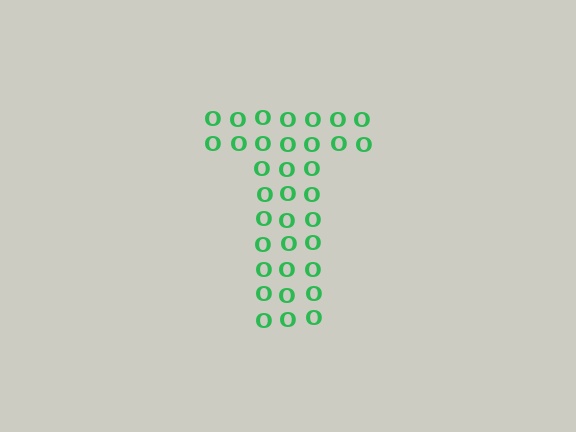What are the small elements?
The small elements are letter O's.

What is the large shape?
The large shape is the letter T.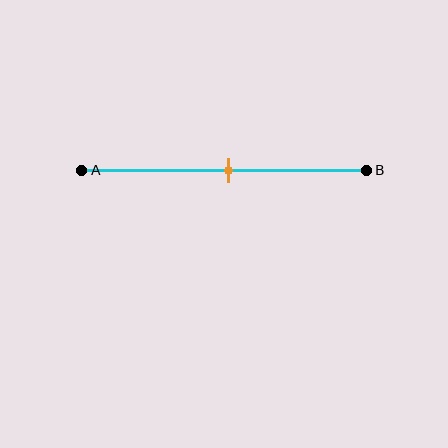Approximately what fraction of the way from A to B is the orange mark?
The orange mark is approximately 50% of the way from A to B.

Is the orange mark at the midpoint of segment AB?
Yes, the mark is approximately at the midpoint.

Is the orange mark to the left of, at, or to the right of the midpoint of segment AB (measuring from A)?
The orange mark is approximately at the midpoint of segment AB.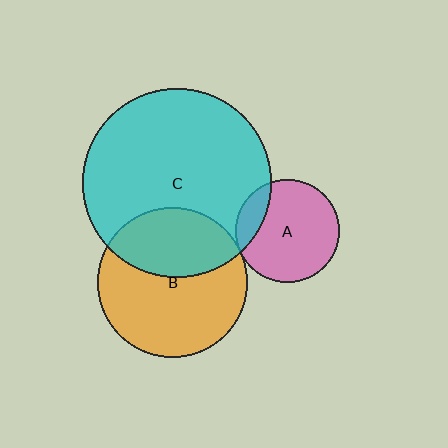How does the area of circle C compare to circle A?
Approximately 3.3 times.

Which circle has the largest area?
Circle C (cyan).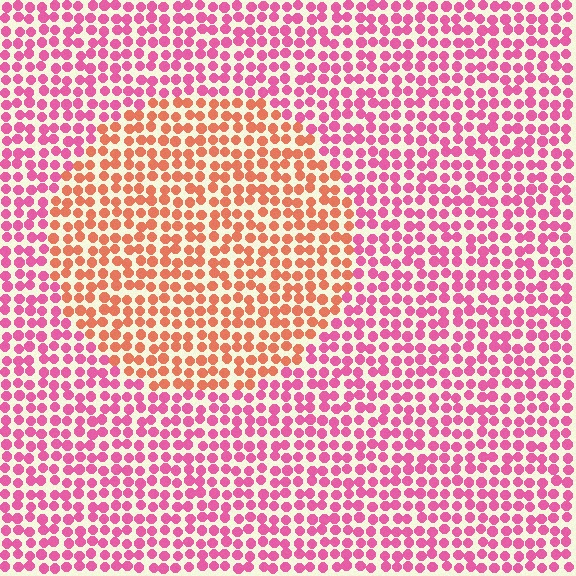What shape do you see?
I see a circle.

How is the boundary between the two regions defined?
The boundary is defined purely by a slight shift in hue (about 43 degrees). Spacing, size, and orientation are identical on both sides.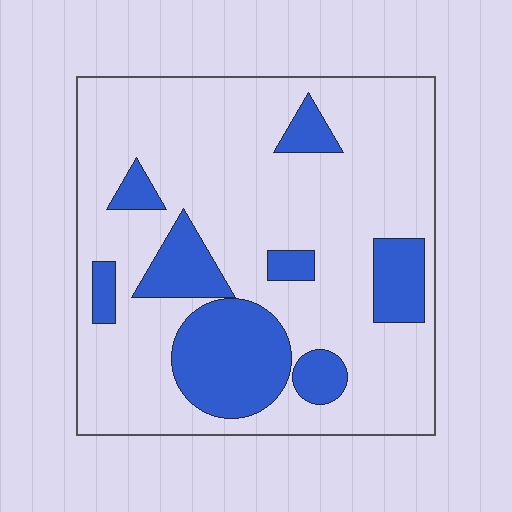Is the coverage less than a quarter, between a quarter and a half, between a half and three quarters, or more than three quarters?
Less than a quarter.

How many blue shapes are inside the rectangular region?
8.